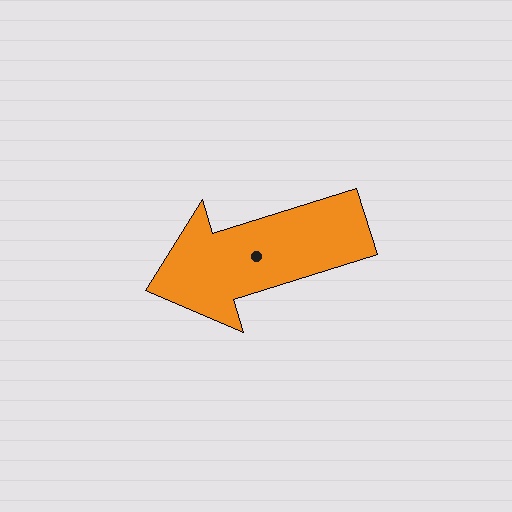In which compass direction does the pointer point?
West.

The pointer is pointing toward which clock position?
Roughly 8 o'clock.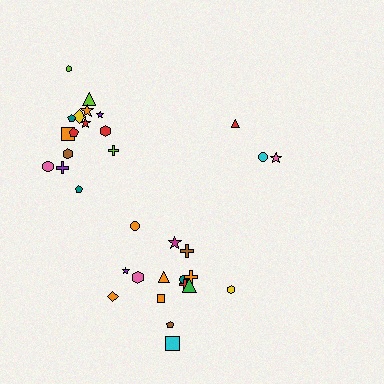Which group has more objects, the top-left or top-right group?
The top-left group.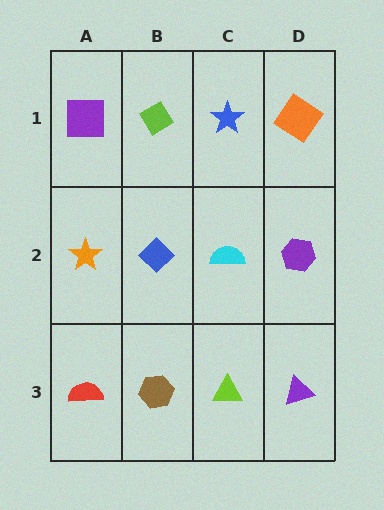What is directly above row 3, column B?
A blue diamond.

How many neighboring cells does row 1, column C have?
3.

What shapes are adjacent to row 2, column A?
A purple square (row 1, column A), a red semicircle (row 3, column A), a blue diamond (row 2, column B).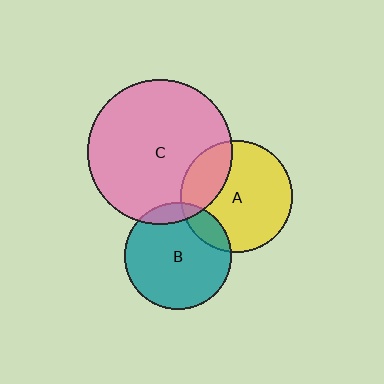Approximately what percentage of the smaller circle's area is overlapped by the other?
Approximately 10%.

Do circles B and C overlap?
Yes.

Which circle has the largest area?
Circle C (pink).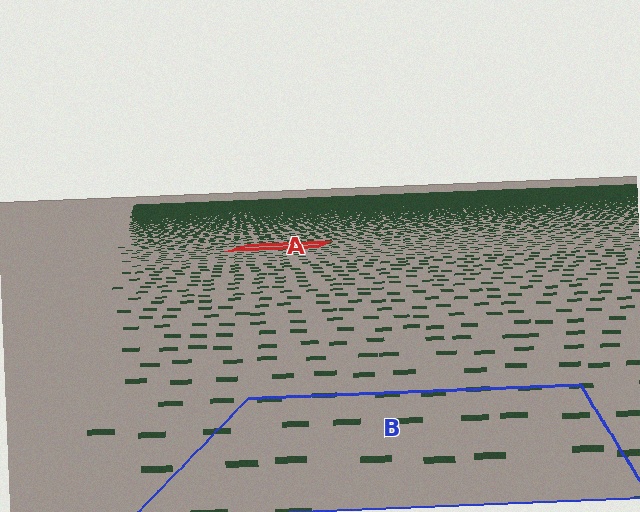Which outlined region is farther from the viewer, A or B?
Region A is farther from the viewer — the texture elements inside it appear smaller and more densely packed.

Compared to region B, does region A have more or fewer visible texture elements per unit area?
Region A has more texture elements per unit area — they are packed more densely because it is farther away.